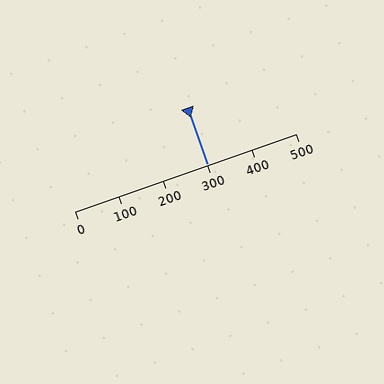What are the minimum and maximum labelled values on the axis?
The axis runs from 0 to 500.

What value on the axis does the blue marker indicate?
The marker indicates approximately 300.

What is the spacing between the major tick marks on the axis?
The major ticks are spaced 100 apart.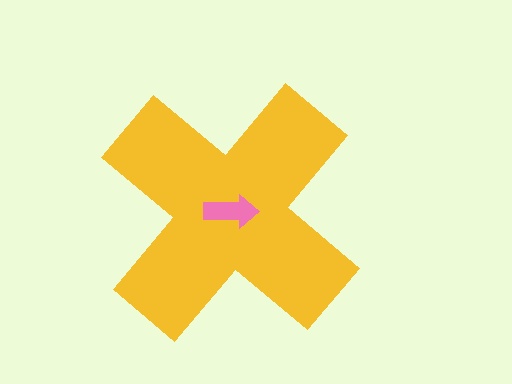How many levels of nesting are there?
2.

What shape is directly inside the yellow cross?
The pink arrow.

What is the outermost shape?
The yellow cross.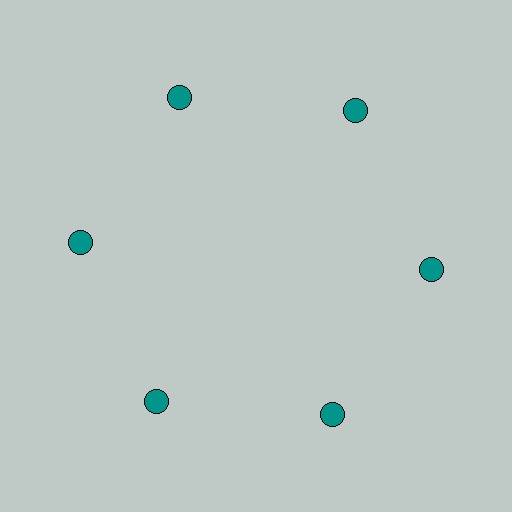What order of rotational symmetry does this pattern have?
This pattern has 6-fold rotational symmetry.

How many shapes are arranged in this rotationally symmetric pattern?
There are 6 shapes, arranged in 6 groups of 1.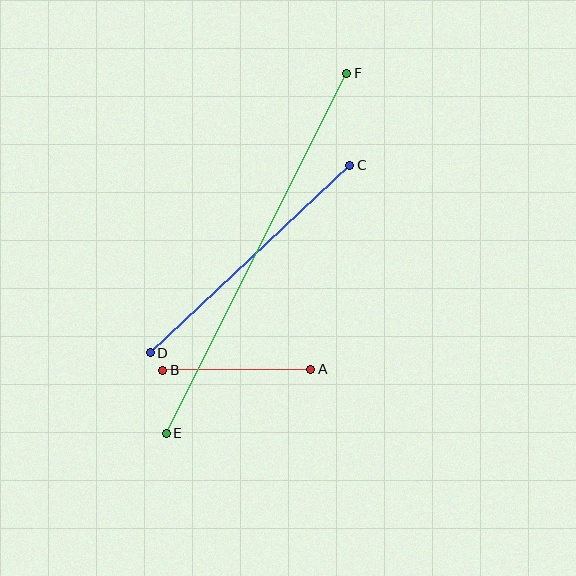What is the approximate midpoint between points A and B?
The midpoint is at approximately (237, 370) pixels.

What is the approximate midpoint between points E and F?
The midpoint is at approximately (257, 253) pixels.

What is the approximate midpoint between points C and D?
The midpoint is at approximately (250, 259) pixels.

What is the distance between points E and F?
The distance is approximately 403 pixels.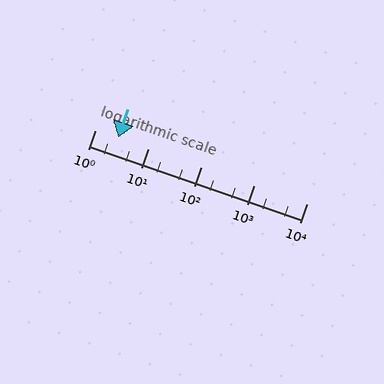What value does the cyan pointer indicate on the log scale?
The pointer indicates approximately 2.7.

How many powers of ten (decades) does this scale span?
The scale spans 4 decades, from 1 to 10000.